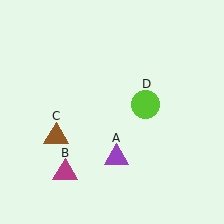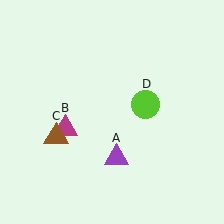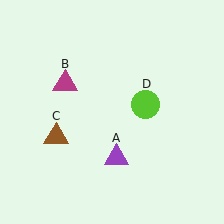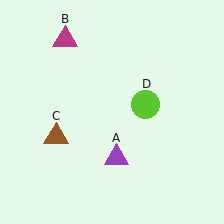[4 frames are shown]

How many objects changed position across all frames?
1 object changed position: magenta triangle (object B).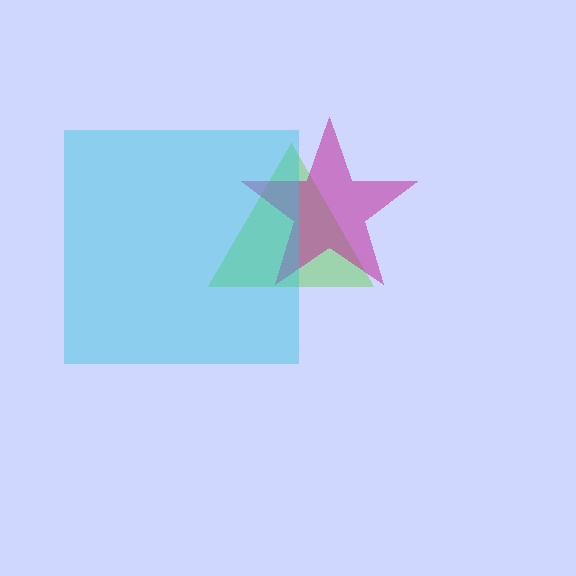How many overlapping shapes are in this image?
There are 3 overlapping shapes in the image.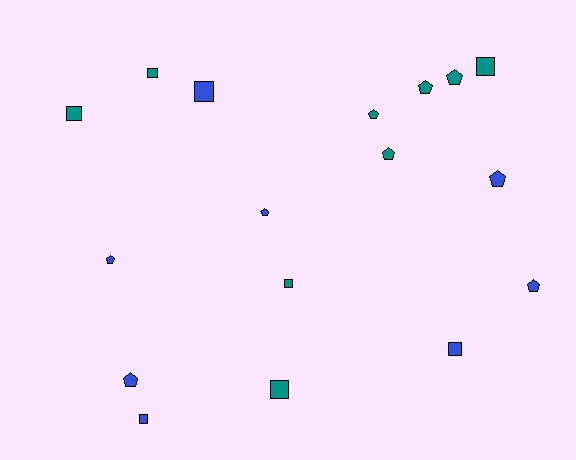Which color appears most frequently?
Teal, with 9 objects.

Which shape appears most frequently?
Pentagon, with 9 objects.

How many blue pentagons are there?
There are 5 blue pentagons.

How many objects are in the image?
There are 17 objects.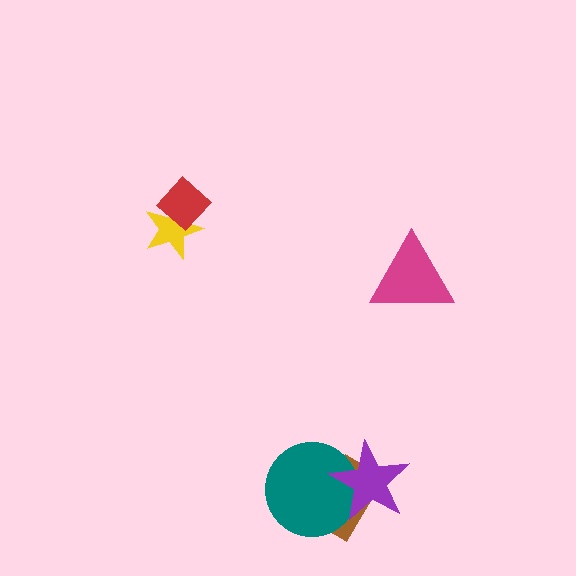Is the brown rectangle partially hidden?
Yes, it is partially covered by another shape.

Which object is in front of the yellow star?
The red diamond is in front of the yellow star.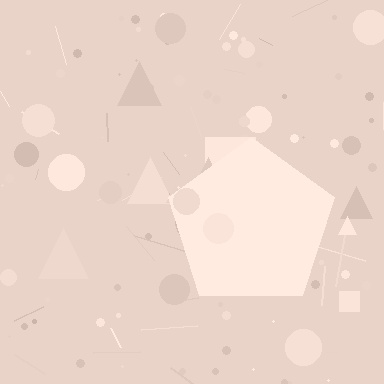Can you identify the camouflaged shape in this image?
The camouflaged shape is a pentagon.